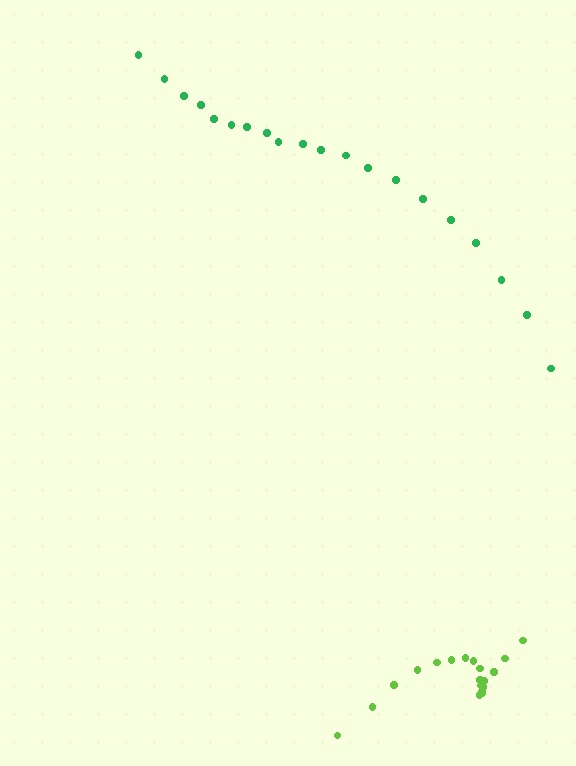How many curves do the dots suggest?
There are 2 distinct paths.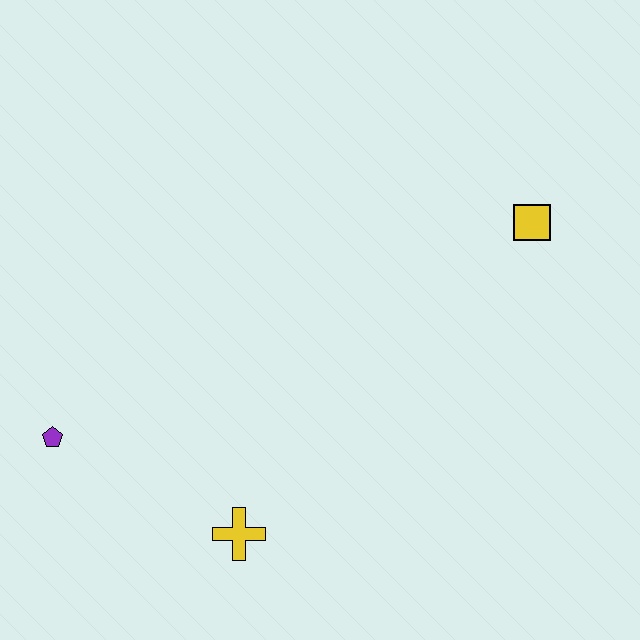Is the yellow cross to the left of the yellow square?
Yes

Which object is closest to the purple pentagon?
The yellow cross is closest to the purple pentagon.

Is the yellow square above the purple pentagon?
Yes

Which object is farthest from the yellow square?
The purple pentagon is farthest from the yellow square.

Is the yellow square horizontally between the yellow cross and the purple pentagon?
No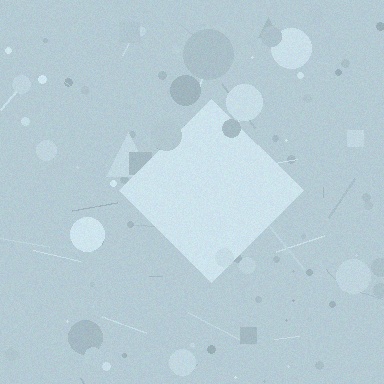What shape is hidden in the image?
A diamond is hidden in the image.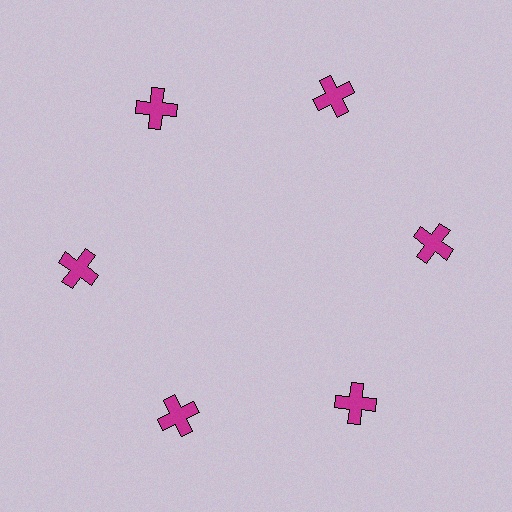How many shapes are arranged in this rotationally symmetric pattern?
There are 6 shapes, arranged in 6 groups of 1.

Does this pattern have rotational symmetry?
Yes, this pattern has 6-fold rotational symmetry. It looks the same after rotating 60 degrees around the center.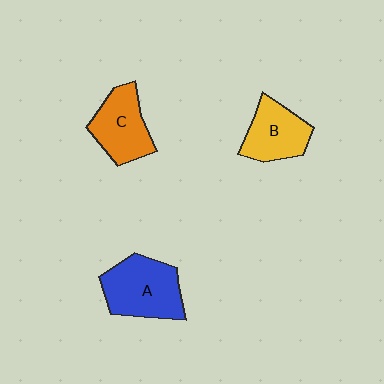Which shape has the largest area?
Shape A (blue).